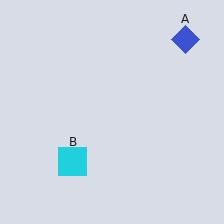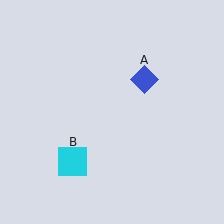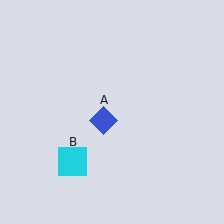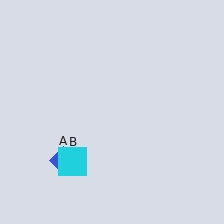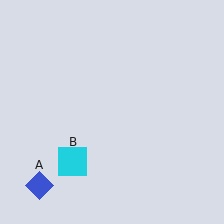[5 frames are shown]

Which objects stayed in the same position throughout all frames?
Cyan square (object B) remained stationary.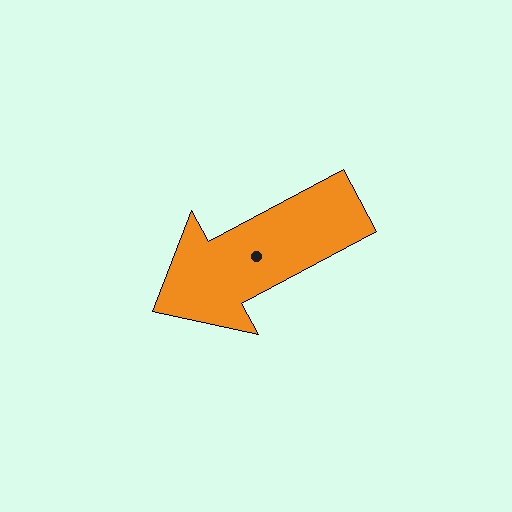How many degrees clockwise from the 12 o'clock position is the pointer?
Approximately 242 degrees.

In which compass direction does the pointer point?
Southwest.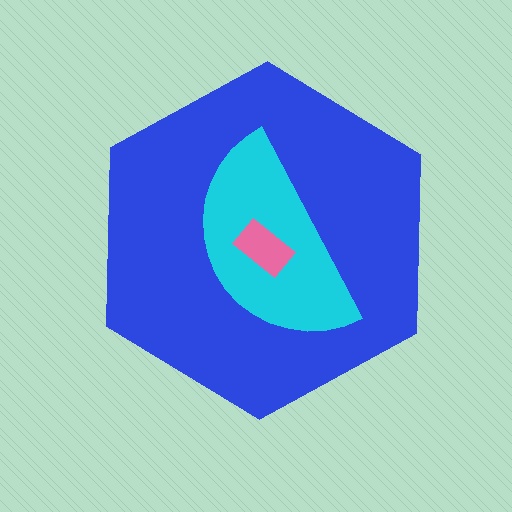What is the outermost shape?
The blue hexagon.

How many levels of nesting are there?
3.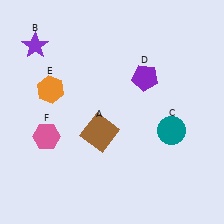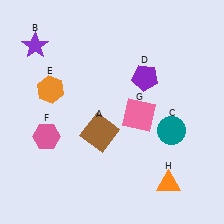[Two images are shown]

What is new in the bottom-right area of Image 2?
An orange triangle (H) was added in the bottom-right area of Image 2.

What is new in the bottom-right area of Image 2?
A pink square (G) was added in the bottom-right area of Image 2.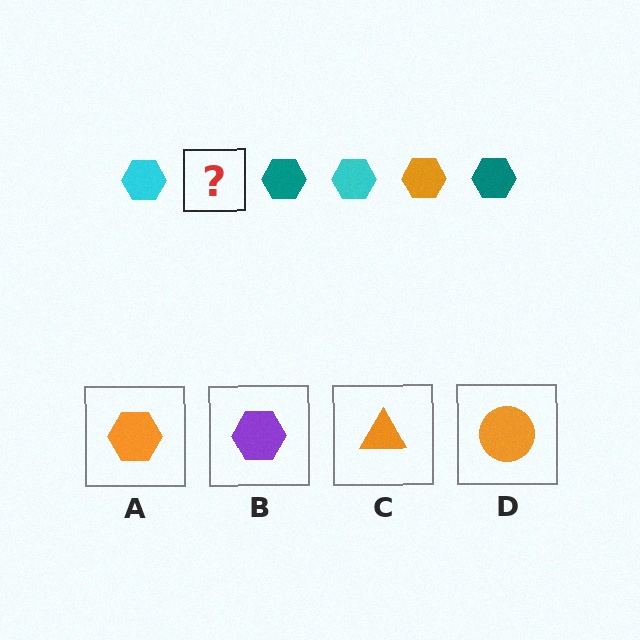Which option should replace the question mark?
Option A.